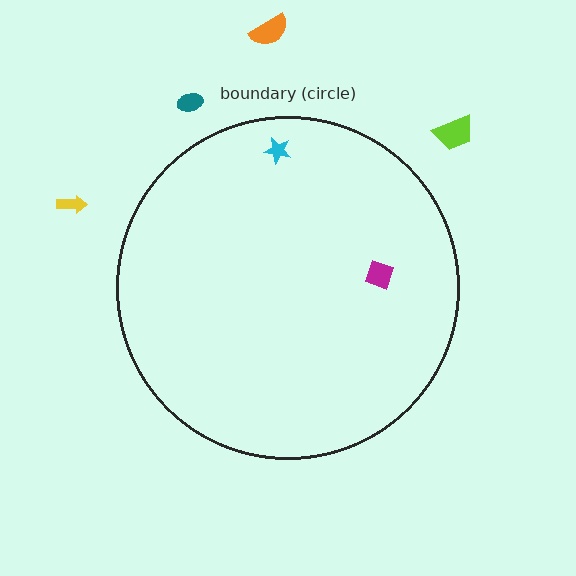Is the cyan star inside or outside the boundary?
Inside.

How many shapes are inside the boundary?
2 inside, 4 outside.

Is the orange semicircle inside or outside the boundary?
Outside.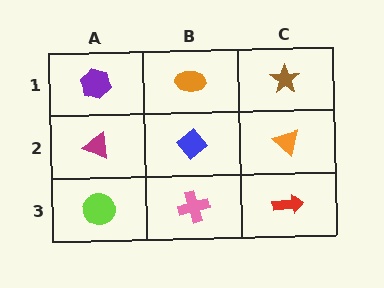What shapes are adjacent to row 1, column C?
An orange triangle (row 2, column C), an orange ellipse (row 1, column B).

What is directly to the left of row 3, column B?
A lime circle.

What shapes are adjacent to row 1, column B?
A blue diamond (row 2, column B), a purple hexagon (row 1, column A), a brown star (row 1, column C).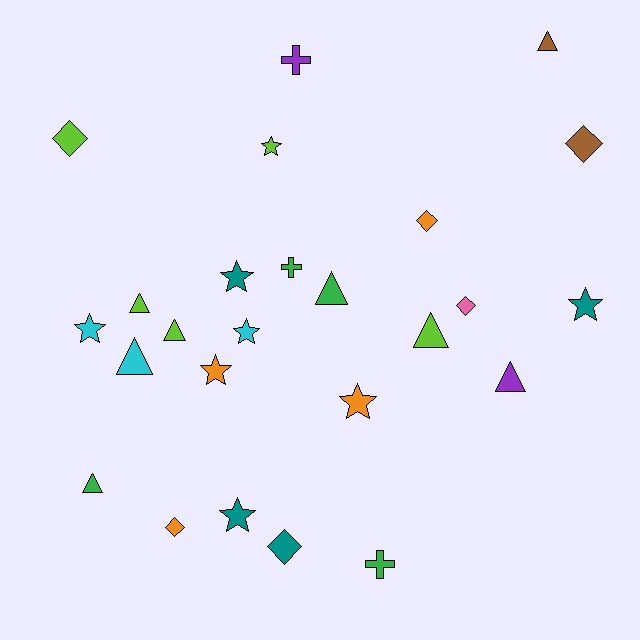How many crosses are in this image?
There are 3 crosses.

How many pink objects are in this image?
There is 1 pink object.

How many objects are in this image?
There are 25 objects.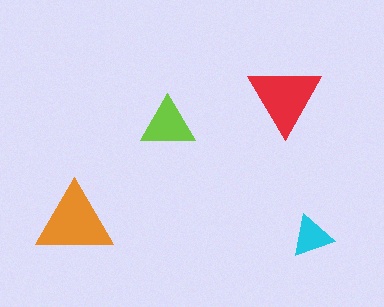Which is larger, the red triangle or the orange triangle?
The orange one.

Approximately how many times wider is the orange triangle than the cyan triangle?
About 2 times wider.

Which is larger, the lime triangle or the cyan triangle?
The lime one.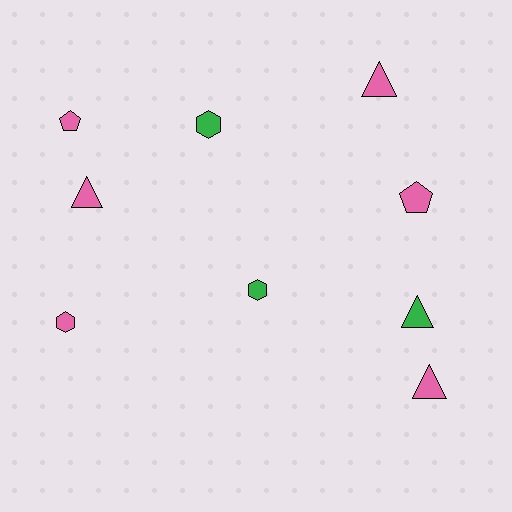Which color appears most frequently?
Pink, with 6 objects.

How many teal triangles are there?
There are no teal triangles.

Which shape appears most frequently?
Triangle, with 4 objects.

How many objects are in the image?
There are 9 objects.